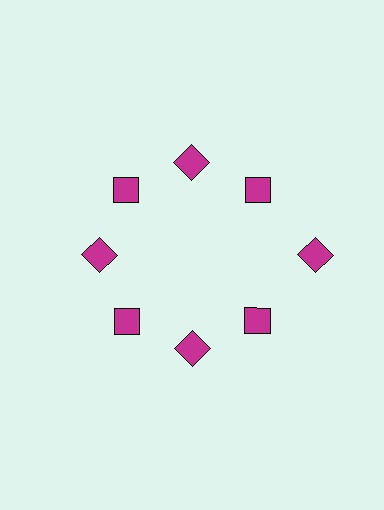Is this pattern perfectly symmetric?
No. The 8 magenta diamonds are arranged in a ring, but one element near the 3 o'clock position is pushed outward from the center, breaking the 8-fold rotational symmetry.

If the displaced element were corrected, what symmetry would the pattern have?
It would have 8-fold rotational symmetry — the pattern would map onto itself every 45 degrees.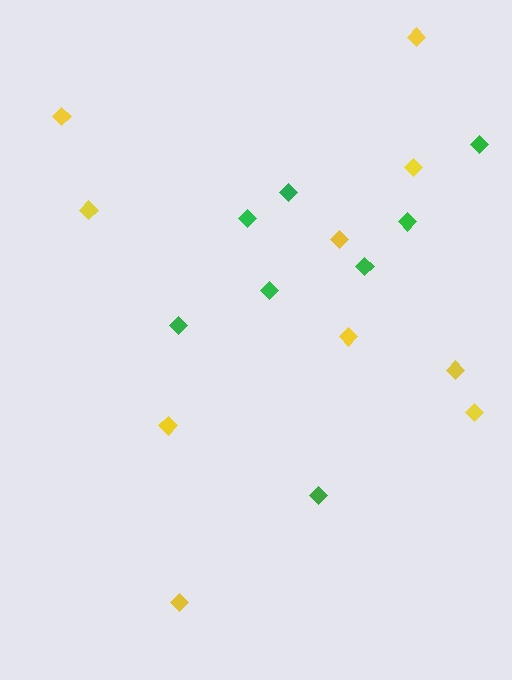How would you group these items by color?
There are 2 groups: one group of green diamonds (8) and one group of yellow diamonds (10).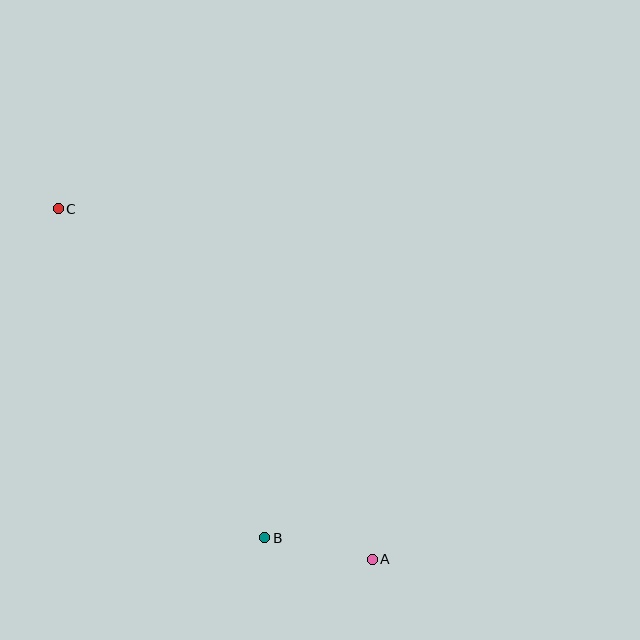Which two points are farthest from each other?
Points A and C are farthest from each other.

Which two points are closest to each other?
Points A and B are closest to each other.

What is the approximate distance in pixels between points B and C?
The distance between B and C is approximately 388 pixels.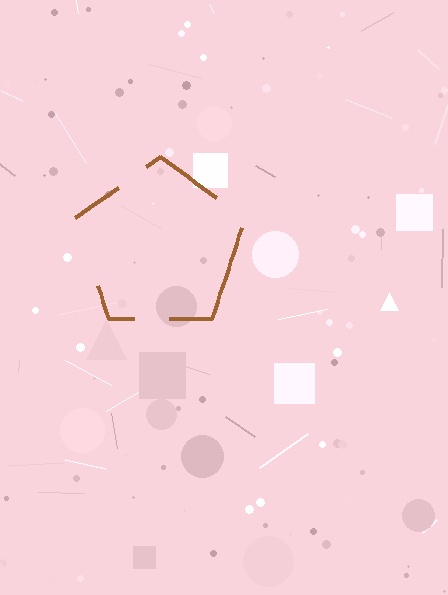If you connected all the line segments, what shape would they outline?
They would outline a pentagon.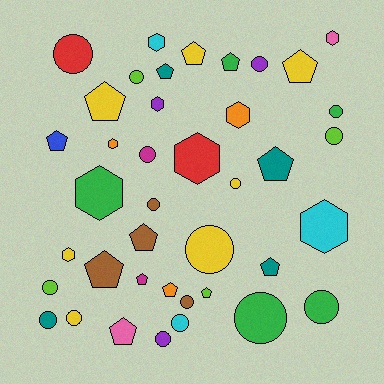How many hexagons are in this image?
There are 9 hexagons.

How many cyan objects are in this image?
There are 3 cyan objects.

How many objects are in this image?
There are 40 objects.